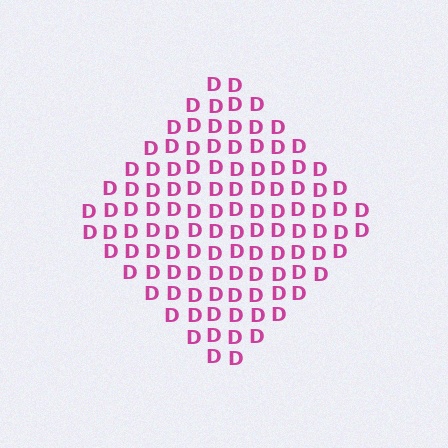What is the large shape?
The large shape is a diamond.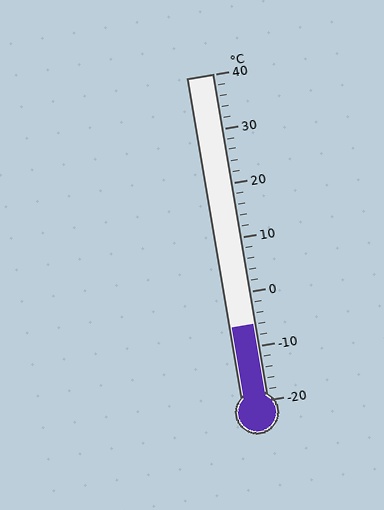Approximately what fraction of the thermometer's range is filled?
The thermometer is filled to approximately 25% of its range.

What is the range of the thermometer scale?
The thermometer scale ranges from -20°C to 40°C.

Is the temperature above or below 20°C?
The temperature is below 20°C.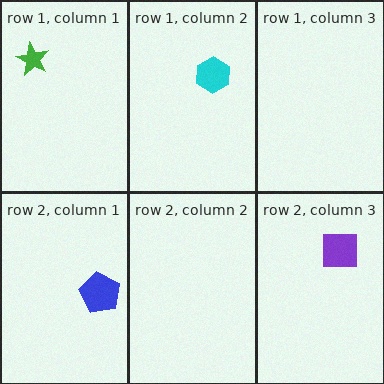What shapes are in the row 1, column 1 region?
The green star.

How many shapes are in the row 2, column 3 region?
1.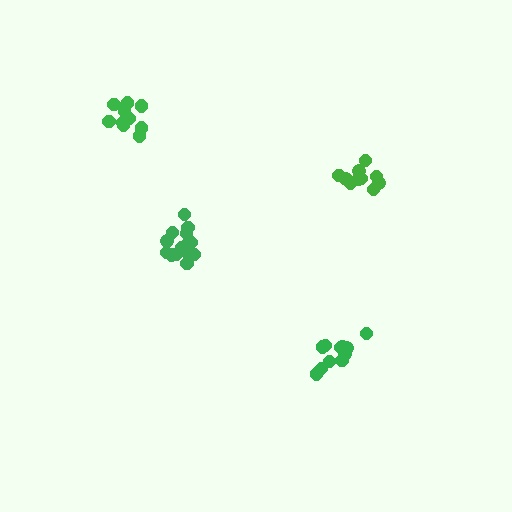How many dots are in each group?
Group 1: 10 dots, Group 2: 11 dots, Group 3: 15 dots, Group 4: 10 dots (46 total).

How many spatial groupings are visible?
There are 4 spatial groupings.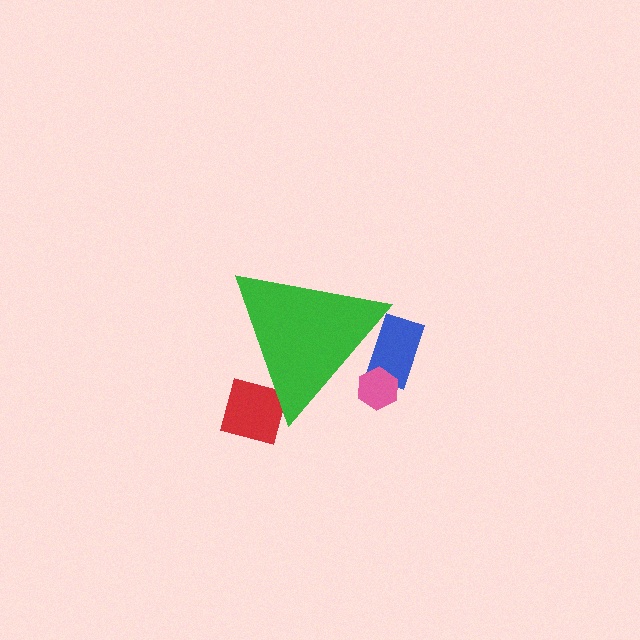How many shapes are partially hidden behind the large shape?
3 shapes are partially hidden.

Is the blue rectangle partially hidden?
Yes, the blue rectangle is partially hidden behind the green triangle.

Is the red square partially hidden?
Yes, the red square is partially hidden behind the green triangle.